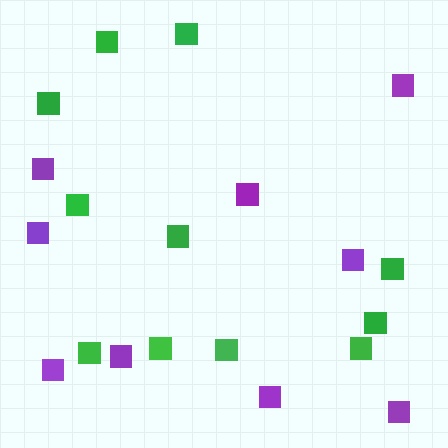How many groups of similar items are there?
There are 2 groups: one group of purple squares (9) and one group of green squares (11).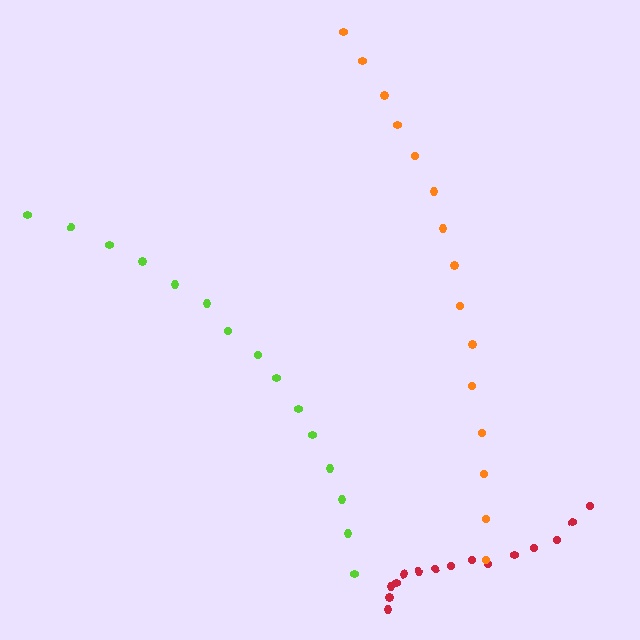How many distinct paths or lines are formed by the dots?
There are 3 distinct paths.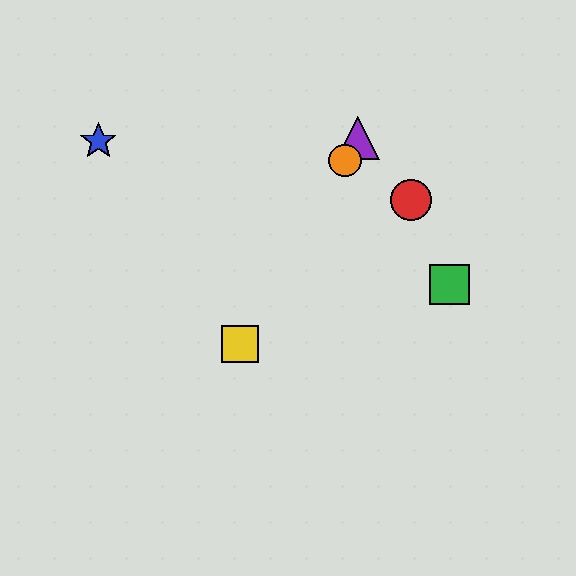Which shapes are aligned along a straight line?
The yellow square, the purple triangle, the orange circle are aligned along a straight line.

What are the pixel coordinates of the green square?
The green square is at (449, 284).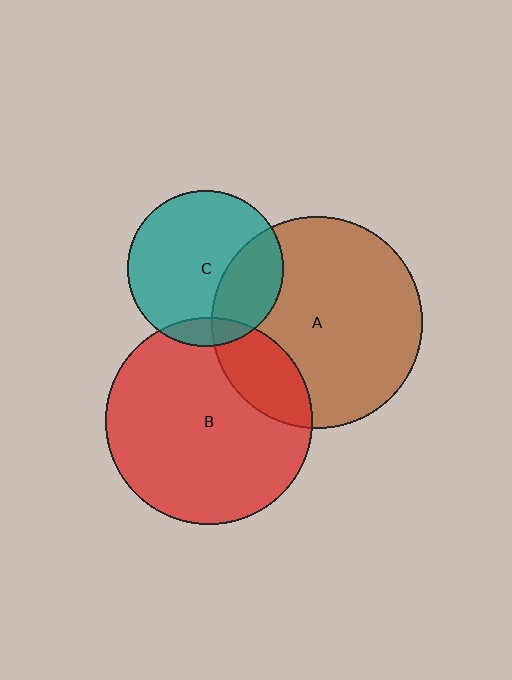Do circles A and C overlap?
Yes.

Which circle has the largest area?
Circle A (brown).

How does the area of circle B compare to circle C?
Approximately 1.8 times.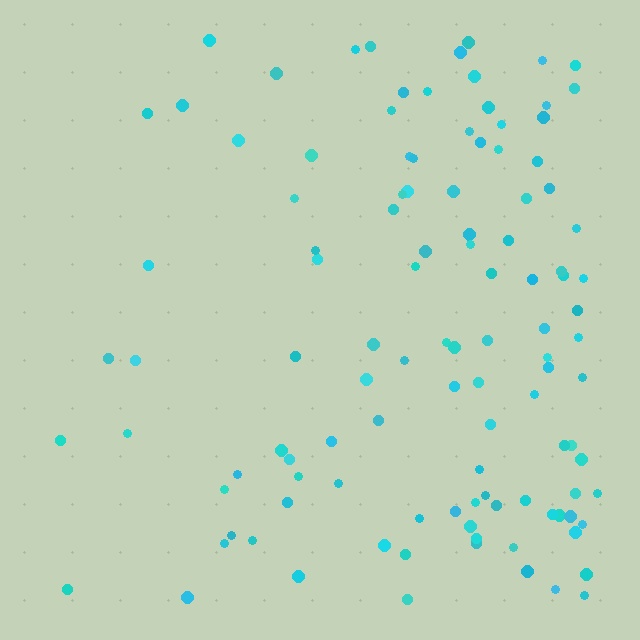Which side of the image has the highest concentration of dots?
The right.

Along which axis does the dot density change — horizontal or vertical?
Horizontal.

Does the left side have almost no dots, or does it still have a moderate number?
Still a moderate number, just noticeably fewer than the right.